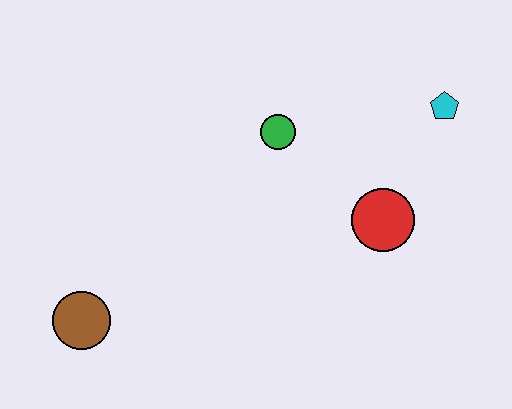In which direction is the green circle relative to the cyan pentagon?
The green circle is to the left of the cyan pentagon.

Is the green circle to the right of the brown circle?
Yes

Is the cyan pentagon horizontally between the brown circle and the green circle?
No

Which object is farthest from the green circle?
The brown circle is farthest from the green circle.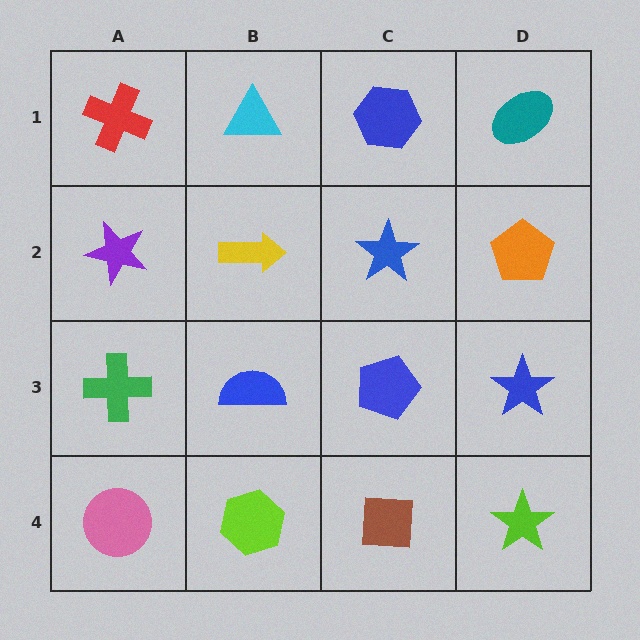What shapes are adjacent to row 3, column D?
An orange pentagon (row 2, column D), a lime star (row 4, column D), a blue pentagon (row 3, column C).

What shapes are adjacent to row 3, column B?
A yellow arrow (row 2, column B), a lime hexagon (row 4, column B), a green cross (row 3, column A), a blue pentagon (row 3, column C).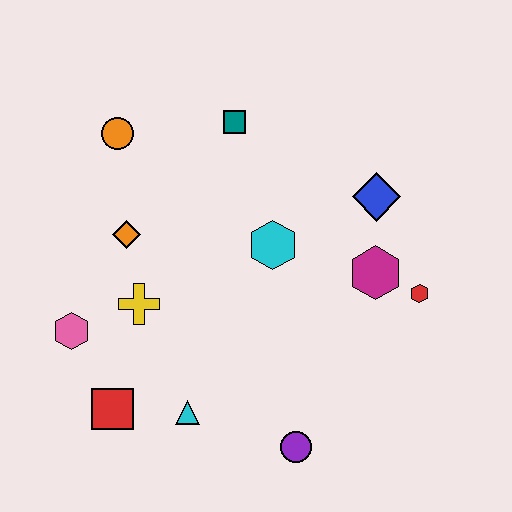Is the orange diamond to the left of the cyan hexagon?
Yes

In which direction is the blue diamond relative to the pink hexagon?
The blue diamond is to the right of the pink hexagon.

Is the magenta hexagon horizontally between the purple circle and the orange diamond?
No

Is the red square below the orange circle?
Yes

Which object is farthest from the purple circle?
The orange circle is farthest from the purple circle.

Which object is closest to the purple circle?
The cyan triangle is closest to the purple circle.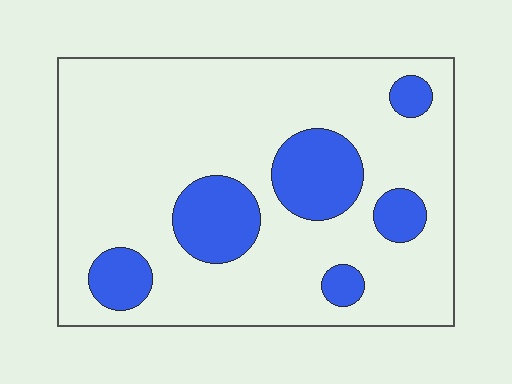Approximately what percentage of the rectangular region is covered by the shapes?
Approximately 20%.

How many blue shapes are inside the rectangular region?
6.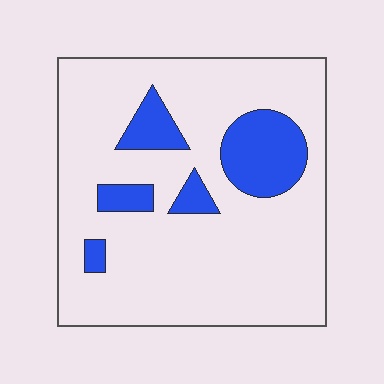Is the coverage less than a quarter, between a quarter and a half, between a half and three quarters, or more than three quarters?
Less than a quarter.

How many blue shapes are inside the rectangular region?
5.